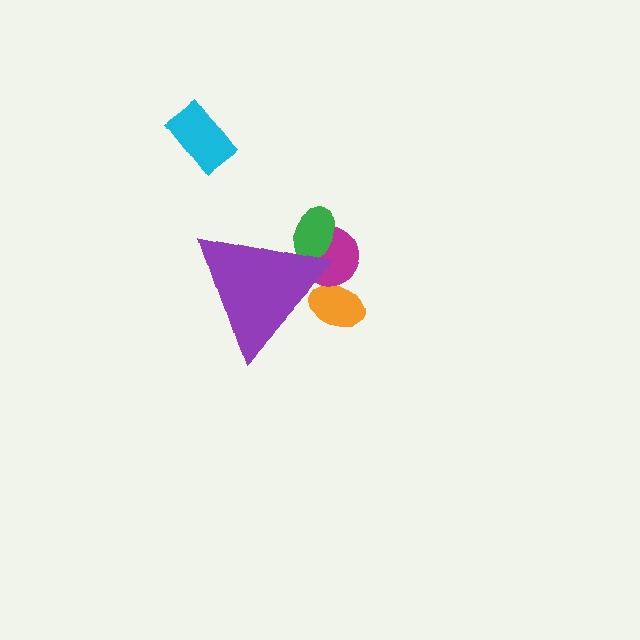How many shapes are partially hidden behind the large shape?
3 shapes are partially hidden.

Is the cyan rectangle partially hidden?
No, the cyan rectangle is fully visible.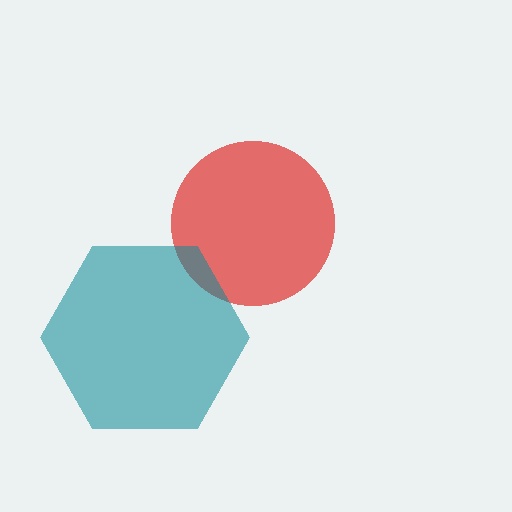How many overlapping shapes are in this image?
There are 2 overlapping shapes in the image.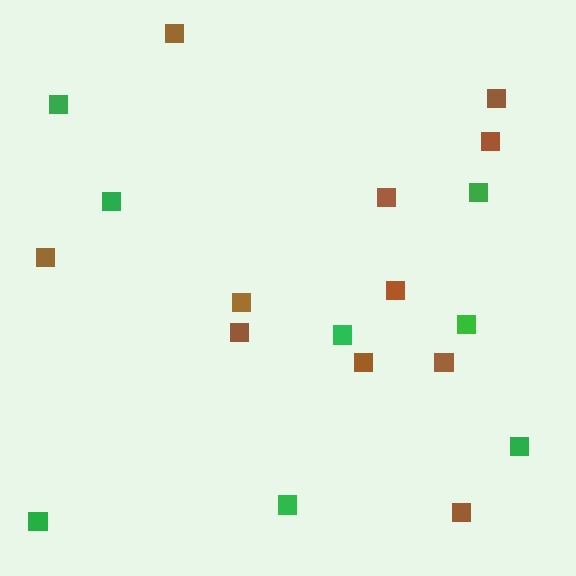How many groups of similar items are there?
There are 2 groups: one group of brown squares (11) and one group of green squares (8).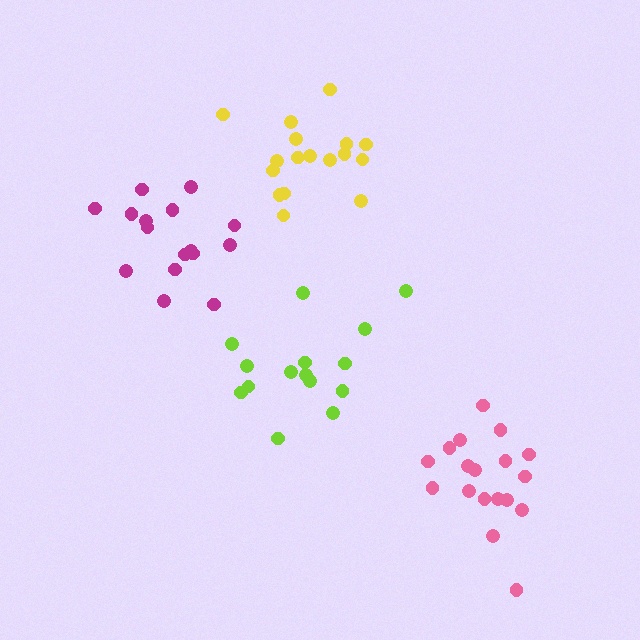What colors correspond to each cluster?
The clusters are colored: lime, yellow, pink, magenta.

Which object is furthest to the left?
The magenta cluster is leftmost.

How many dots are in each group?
Group 1: 15 dots, Group 2: 17 dots, Group 3: 18 dots, Group 4: 16 dots (66 total).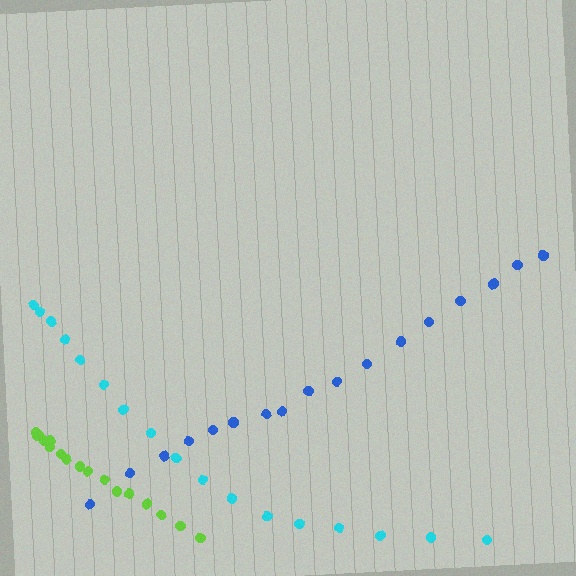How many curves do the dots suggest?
There are 3 distinct paths.